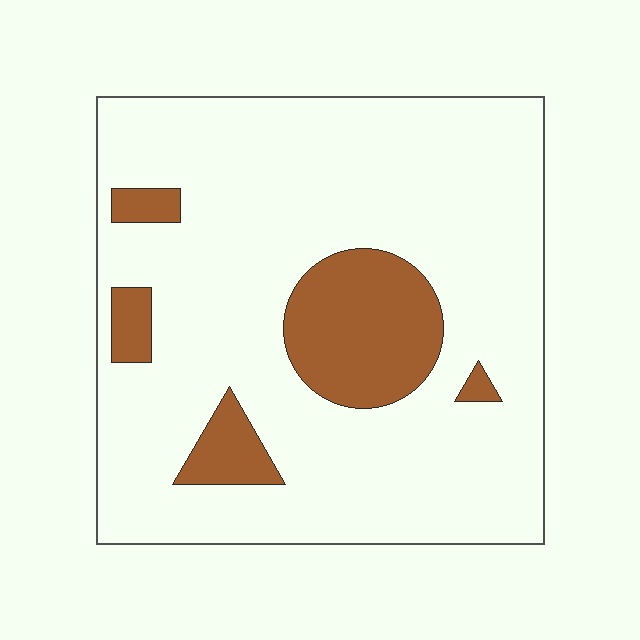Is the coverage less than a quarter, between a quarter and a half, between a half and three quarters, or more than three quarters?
Less than a quarter.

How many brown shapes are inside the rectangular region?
5.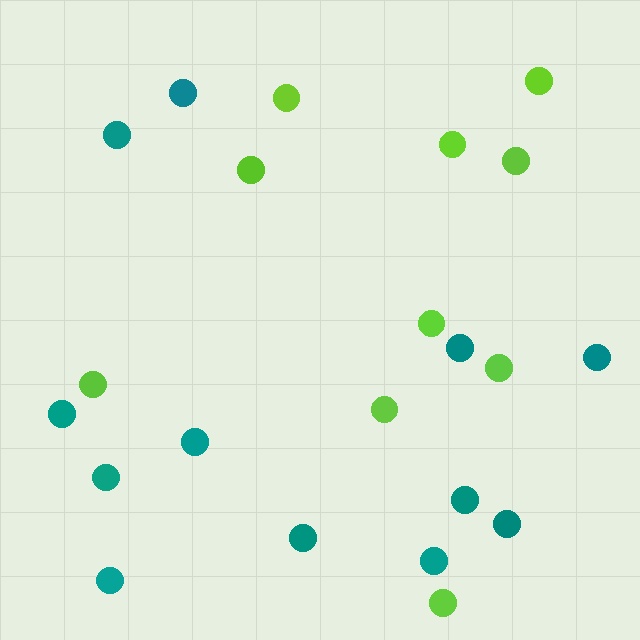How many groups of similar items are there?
There are 2 groups: one group of lime circles (10) and one group of teal circles (12).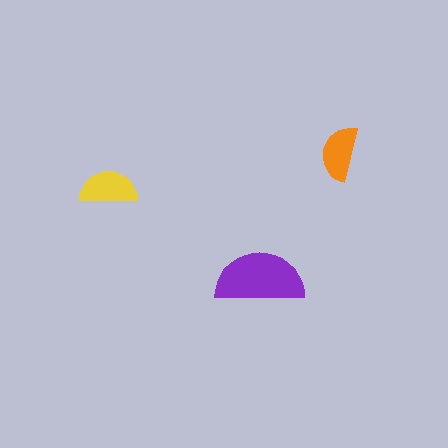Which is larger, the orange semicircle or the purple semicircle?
The purple one.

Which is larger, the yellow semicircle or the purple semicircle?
The purple one.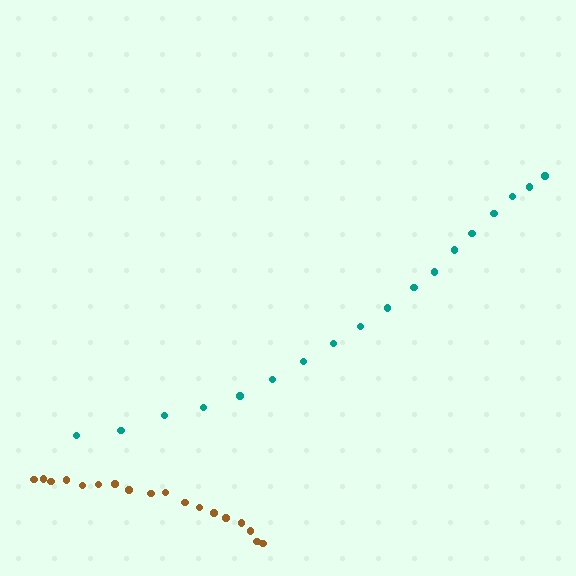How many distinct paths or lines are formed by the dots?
There are 2 distinct paths.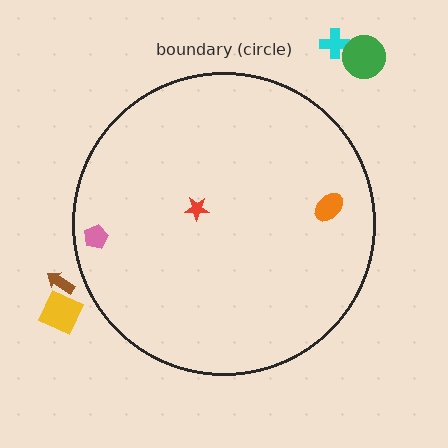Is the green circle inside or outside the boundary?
Outside.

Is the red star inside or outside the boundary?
Inside.